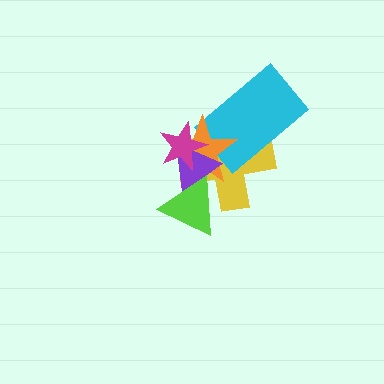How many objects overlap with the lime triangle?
3 objects overlap with the lime triangle.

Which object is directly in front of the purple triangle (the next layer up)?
The lime triangle is directly in front of the purple triangle.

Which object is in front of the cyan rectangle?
The orange star is in front of the cyan rectangle.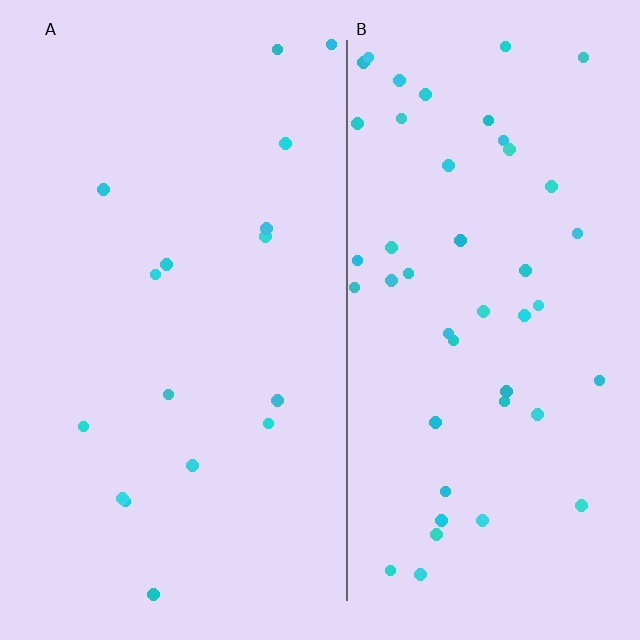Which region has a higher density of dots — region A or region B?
B (the right).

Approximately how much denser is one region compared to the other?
Approximately 2.9× — region B over region A.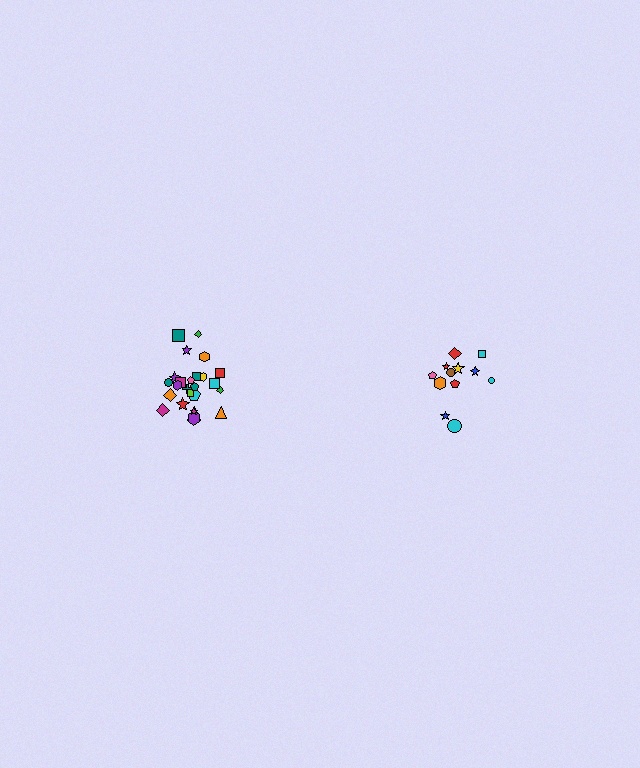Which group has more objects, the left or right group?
The left group.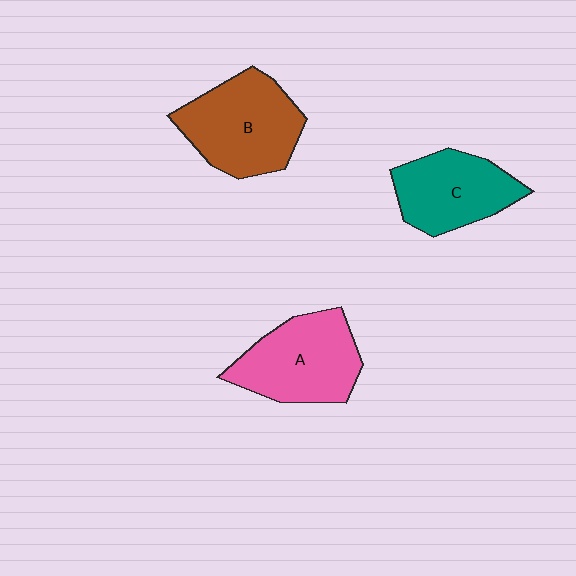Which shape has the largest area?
Shape B (brown).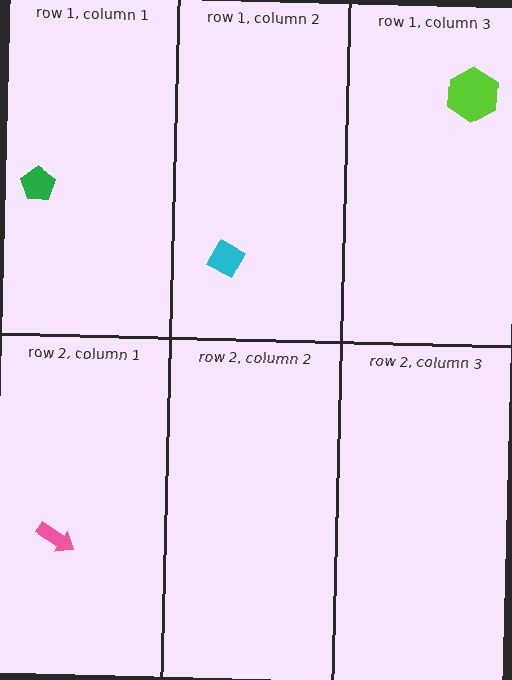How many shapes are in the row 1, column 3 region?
1.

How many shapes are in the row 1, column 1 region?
1.